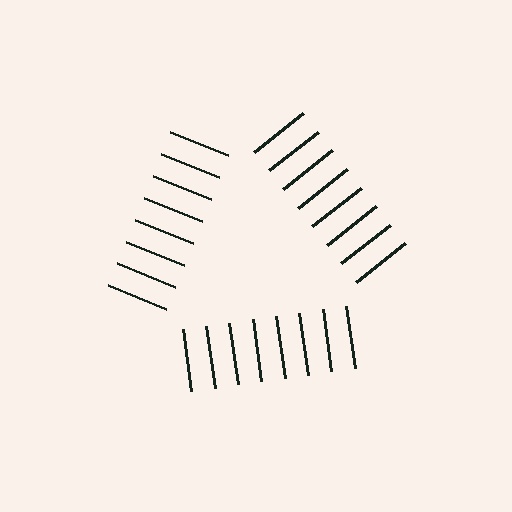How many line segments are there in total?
24 — 8 along each of the 3 edges.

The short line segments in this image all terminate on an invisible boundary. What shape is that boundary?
An illusory triangle — the line segments terminate on its edges but no continuous stroke is drawn.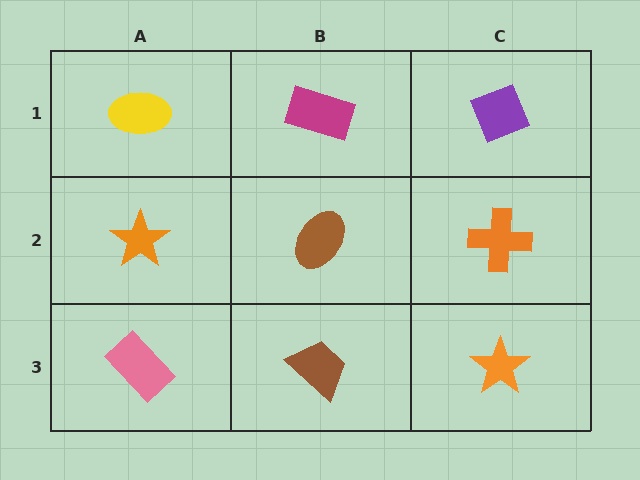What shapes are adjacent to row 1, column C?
An orange cross (row 2, column C), a magenta rectangle (row 1, column B).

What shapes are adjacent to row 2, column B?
A magenta rectangle (row 1, column B), a brown trapezoid (row 3, column B), an orange star (row 2, column A), an orange cross (row 2, column C).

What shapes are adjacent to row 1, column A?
An orange star (row 2, column A), a magenta rectangle (row 1, column B).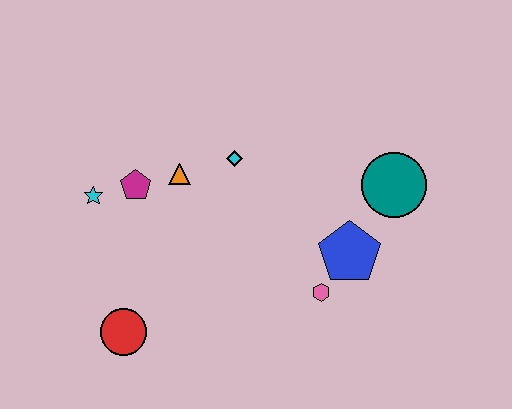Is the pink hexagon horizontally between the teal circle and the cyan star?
Yes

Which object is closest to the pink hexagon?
The blue pentagon is closest to the pink hexagon.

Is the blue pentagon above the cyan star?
No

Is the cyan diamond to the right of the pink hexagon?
No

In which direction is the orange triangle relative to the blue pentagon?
The orange triangle is to the left of the blue pentagon.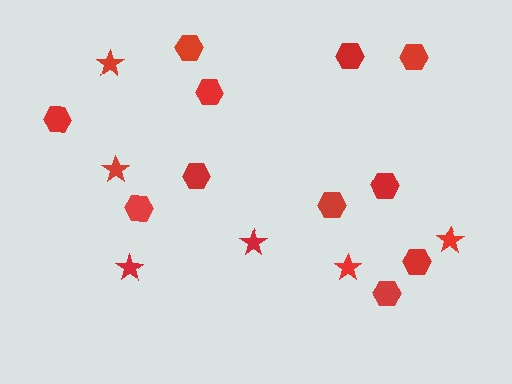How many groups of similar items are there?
There are 2 groups: one group of stars (6) and one group of hexagons (11).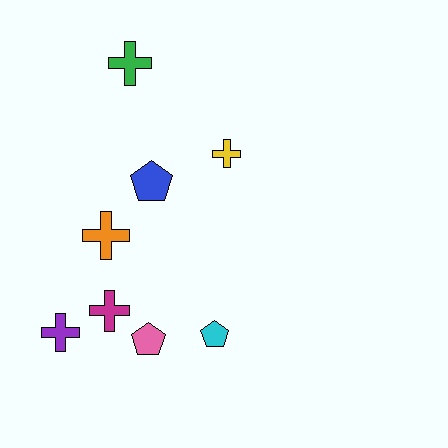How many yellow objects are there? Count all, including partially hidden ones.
There is 1 yellow object.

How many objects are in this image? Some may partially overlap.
There are 8 objects.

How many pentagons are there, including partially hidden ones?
There are 3 pentagons.